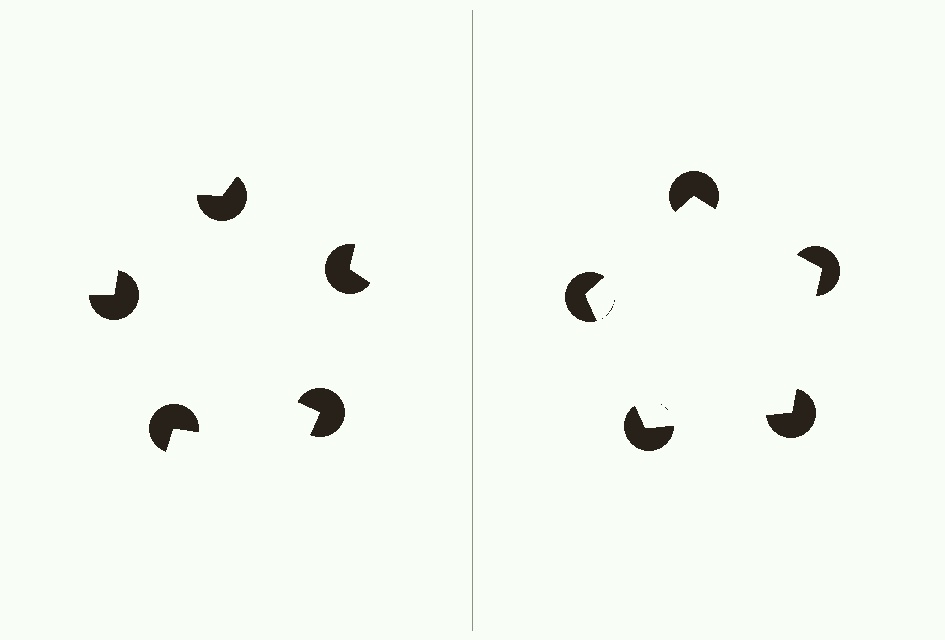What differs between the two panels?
The pac-man discs are positioned identically on both sides; only the wedge orientations differ. On the right they align to a pentagon; on the left they are misaligned.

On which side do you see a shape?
An illusory pentagon appears on the right side. On the left side the wedge cuts are rotated, so no coherent shape forms.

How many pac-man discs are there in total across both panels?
10 — 5 on each side.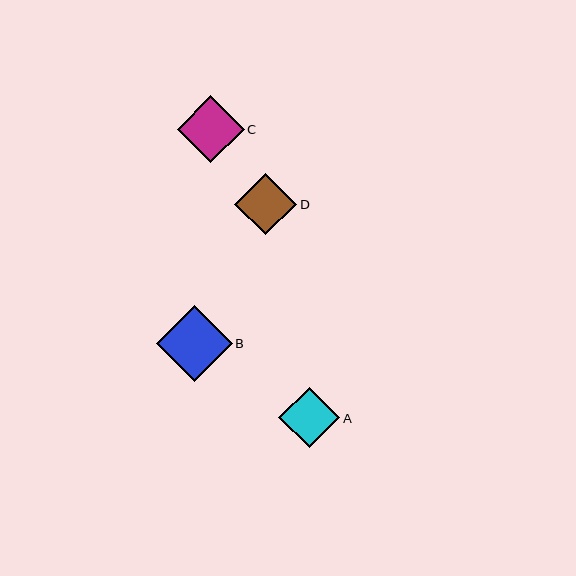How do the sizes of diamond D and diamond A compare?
Diamond D and diamond A are approximately the same size.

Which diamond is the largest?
Diamond B is the largest with a size of approximately 76 pixels.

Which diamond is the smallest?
Diamond A is the smallest with a size of approximately 61 pixels.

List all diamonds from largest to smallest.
From largest to smallest: B, C, D, A.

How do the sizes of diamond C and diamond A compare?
Diamond C and diamond A are approximately the same size.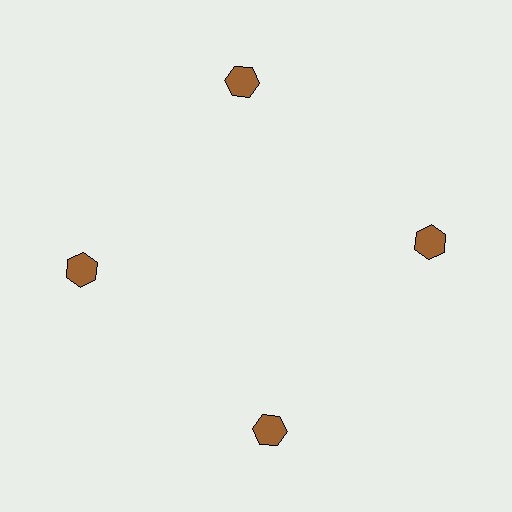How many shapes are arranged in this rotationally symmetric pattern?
There are 4 shapes, arranged in 4 groups of 1.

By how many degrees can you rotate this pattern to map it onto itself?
The pattern maps onto itself every 90 degrees of rotation.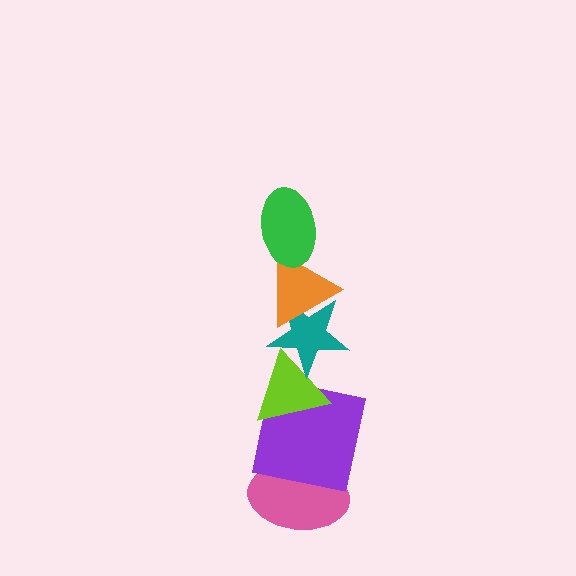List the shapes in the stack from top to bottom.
From top to bottom: the green ellipse, the orange triangle, the teal star, the lime triangle, the purple square, the pink ellipse.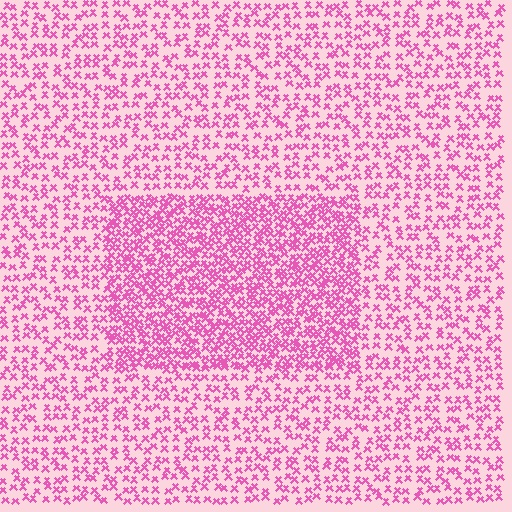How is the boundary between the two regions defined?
The boundary is defined by a change in element density (approximately 2.0x ratio). All elements are the same color, size, and shape.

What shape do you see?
I see a rectangle.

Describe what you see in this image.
The image contains small pink elements arranged at two different densities. A rectangle-shaped region is visible where the elements are more densely packed than the surrounding area.